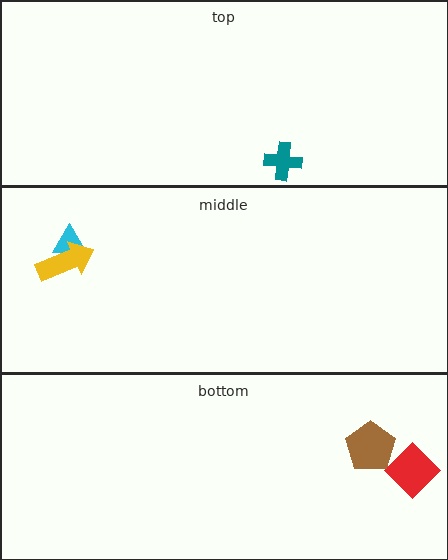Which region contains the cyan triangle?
The middle region.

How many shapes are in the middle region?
2.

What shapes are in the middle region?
The cyan triangle, the yellow arrow.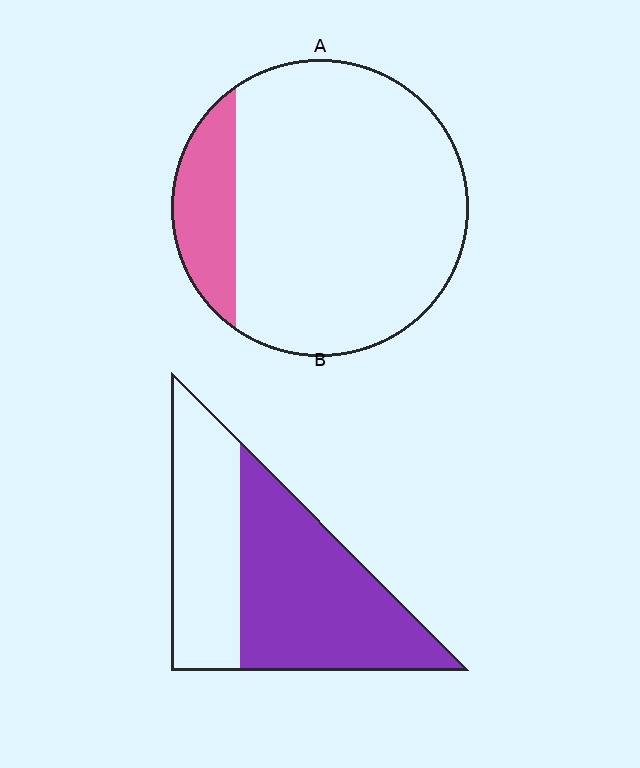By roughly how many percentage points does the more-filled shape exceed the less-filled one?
By roughly 45 percentage points (B over A).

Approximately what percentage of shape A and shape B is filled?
A is approximately 15% and B is approximately 60%.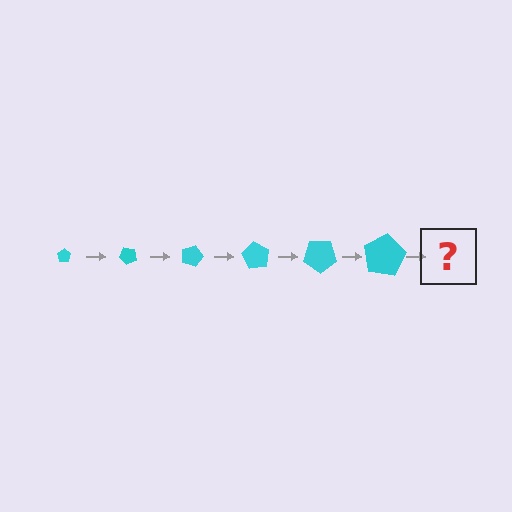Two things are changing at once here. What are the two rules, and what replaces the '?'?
The two rules are that the pentagon grows larger each step and it rotates 45 degrees each step. The '?' should be a pentagon, larger than the previous one and rotated 270 degrees from the start.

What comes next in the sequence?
The next element should be a pentagon, larger than the previous one and rotated 270 degrees from the start.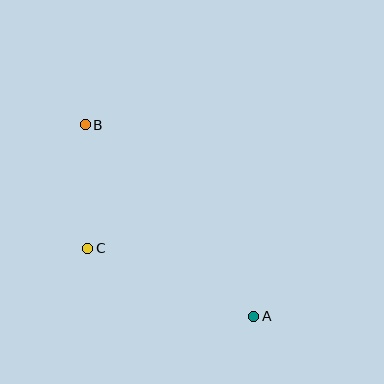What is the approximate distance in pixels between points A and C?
The distance between A and C is approximately 179 pixels.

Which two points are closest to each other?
Points B and C are closest to each other.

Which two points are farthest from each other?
Points A and B are farthest from each other.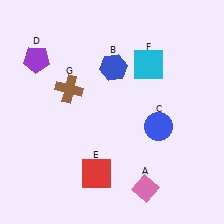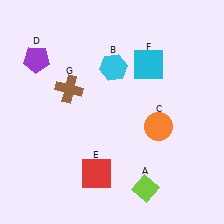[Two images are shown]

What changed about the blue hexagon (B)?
In Image 1, B is blue. In Image 2, it changed to cyan.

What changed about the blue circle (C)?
In Image 1, C is blue. In Image 2, it changed to orange.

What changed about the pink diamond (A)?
In Image 1, A is pink. In Image 2, it changed to lime.